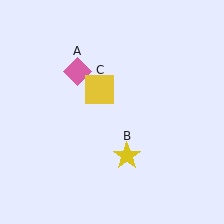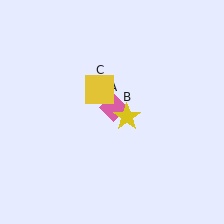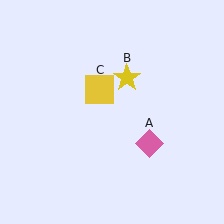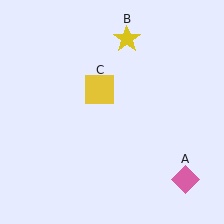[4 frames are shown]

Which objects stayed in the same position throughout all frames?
Yellow square (object C) remained stationary.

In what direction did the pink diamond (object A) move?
The pink diamond (object A) moved down and to the right.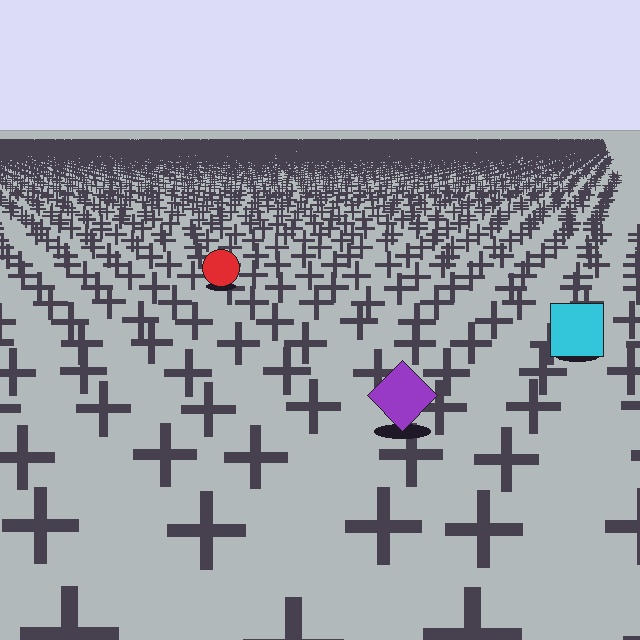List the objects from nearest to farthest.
From nearest to farthest: the purple diamond, the cyan square, the red circle.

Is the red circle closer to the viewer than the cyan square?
No. The cyan square is closer — you can tell from the texture gradient: the ground texture is coarser near it.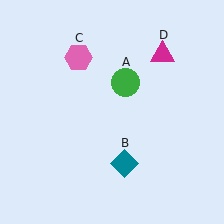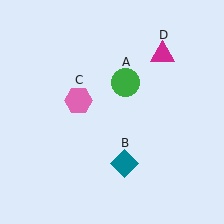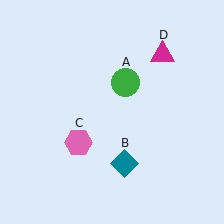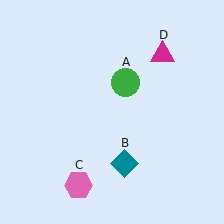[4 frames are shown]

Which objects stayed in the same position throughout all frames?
Green circle (object A) and teal diamond (object B) and magenta triangle (object D) remained stationary.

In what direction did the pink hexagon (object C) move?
The pink hexagon (object C) moved down.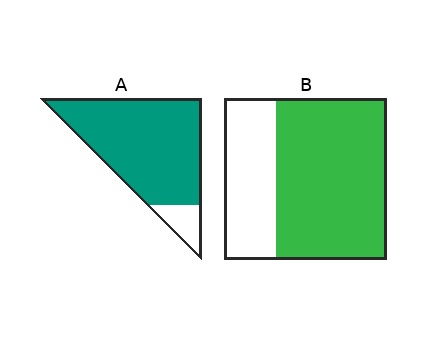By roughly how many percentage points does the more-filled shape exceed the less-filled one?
By roughly 20 percentage points (A over B).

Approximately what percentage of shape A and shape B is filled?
A is approximately 90% and B is approximately 70%.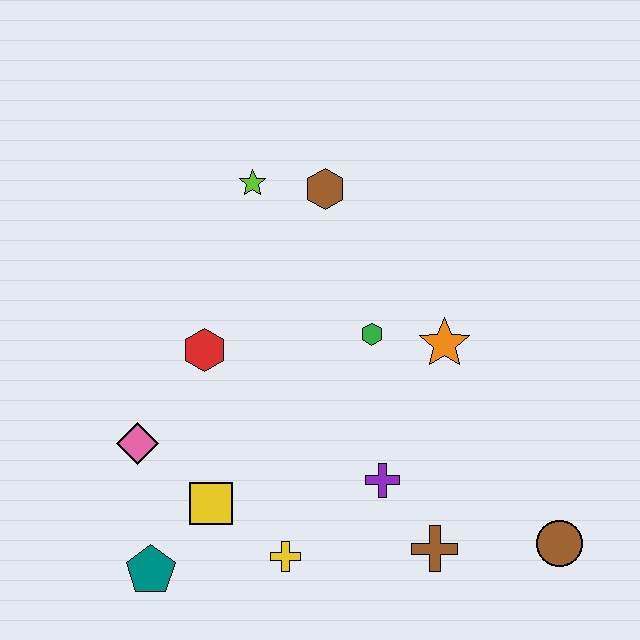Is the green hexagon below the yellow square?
No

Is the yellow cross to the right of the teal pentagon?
Yes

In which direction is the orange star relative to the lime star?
The orange star is to the right of the lime star.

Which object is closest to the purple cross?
The brown cross is closest to the purple cross.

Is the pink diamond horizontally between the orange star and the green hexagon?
No